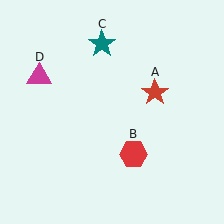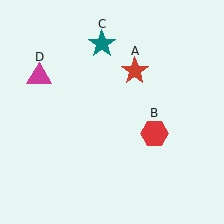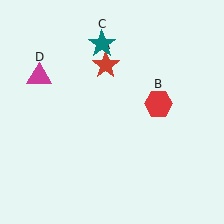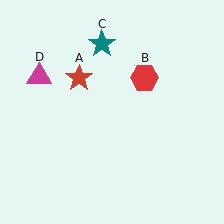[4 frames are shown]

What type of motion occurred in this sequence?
The red star (object A), red hexagon (object B) rotated counterclockwise around the center of the scene.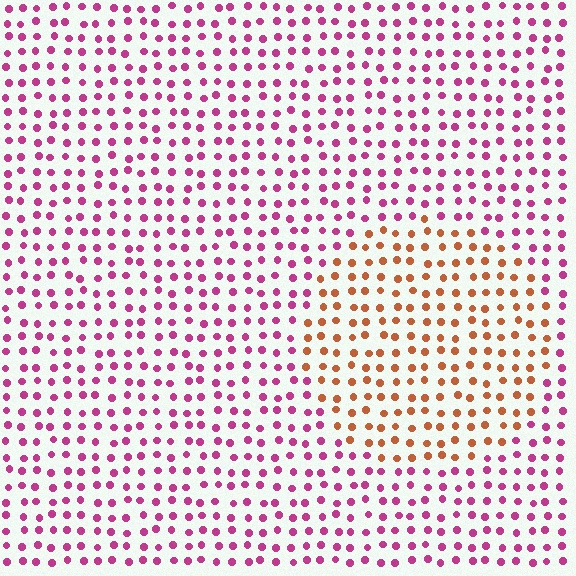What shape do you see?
I see a circle.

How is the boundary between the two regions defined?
The boundary is defined purely by a slight shift in hue (about 55 degrees). Spacing, size, and orientation are identical on both sides.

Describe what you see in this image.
The image is filled with small magenta elements in a uniform arrangement. A circle-shaped region is visible where the elements are tinted to a slightly different hue, forming a subtle color boundary.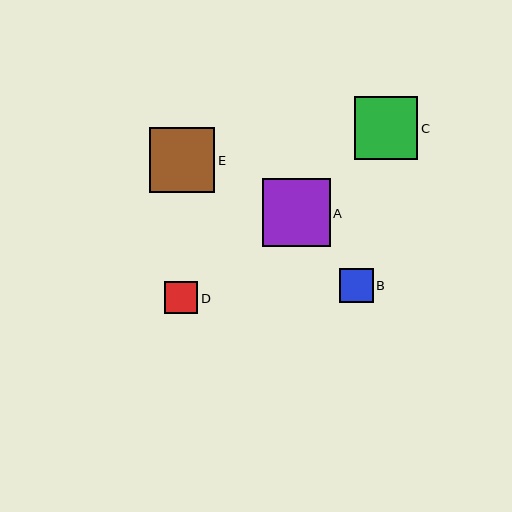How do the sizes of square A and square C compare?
Square A and square C are approximately the same size.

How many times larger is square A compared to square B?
Square A is approximately 2.0 times the size of square B.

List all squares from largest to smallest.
From largest to smallest: A, E, C, B, D.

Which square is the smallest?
Square D is the smallest with a size of approximately 33 pixels.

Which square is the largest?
Square A is the largest with a size of approximately 68 pixels.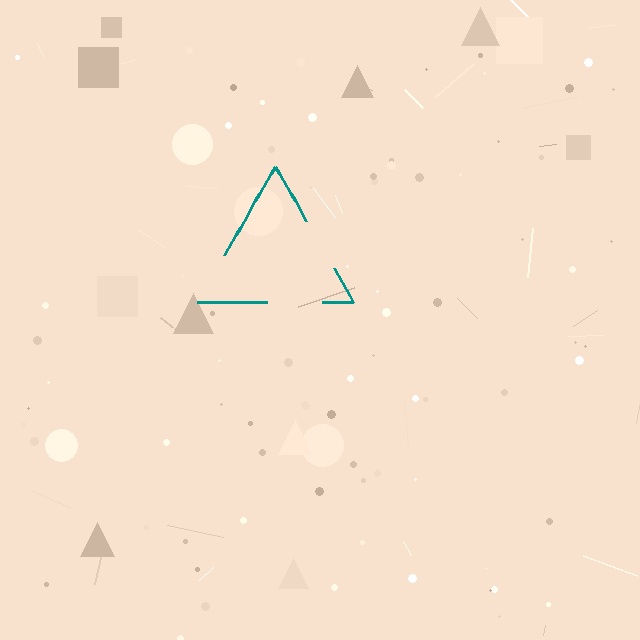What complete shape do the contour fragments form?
The contour fragments form a triangle.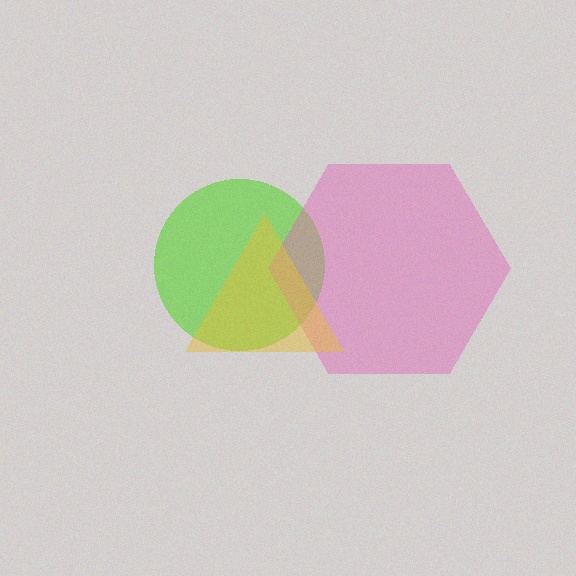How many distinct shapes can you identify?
There are 3 distinct shapes: a lime circle, a pink hexagon, a yellow triangle.